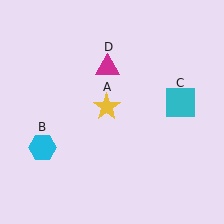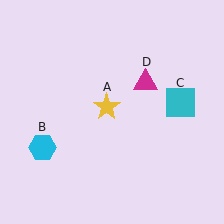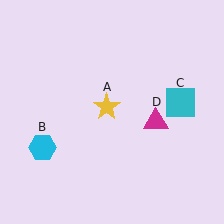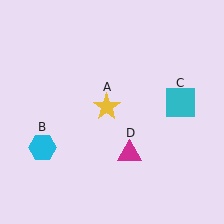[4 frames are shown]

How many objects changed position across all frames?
1 object changed position: magenta triangle (object D).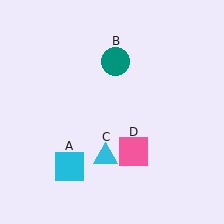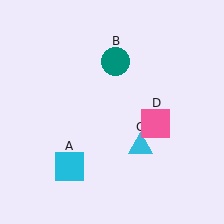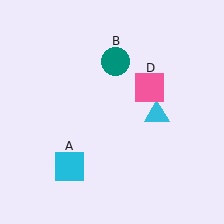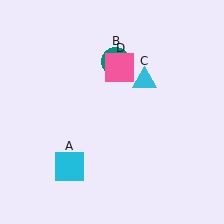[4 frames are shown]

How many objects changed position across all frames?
2 objects changed position: cyan triangle (object C), pink square (object D).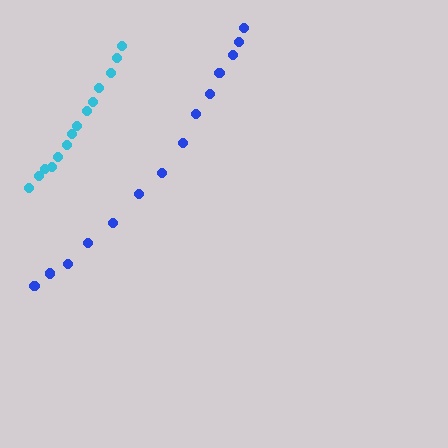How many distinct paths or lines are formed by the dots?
There are 2 distinct paths.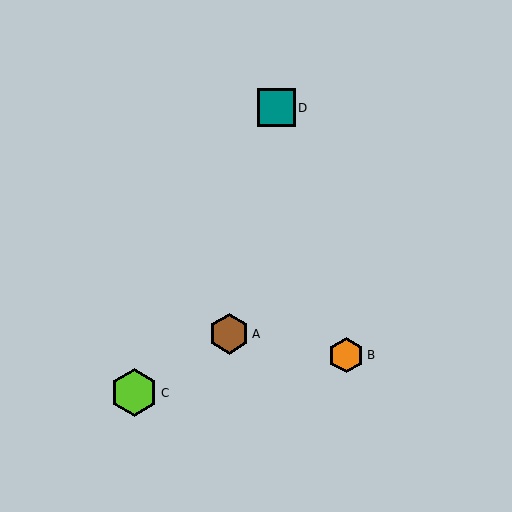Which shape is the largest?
The lime hexagon (labeled C) is the largest.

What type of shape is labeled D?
Shape D is a teal square.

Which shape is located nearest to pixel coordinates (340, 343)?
The orange hexagon (labeled B) at (346, 355) is nearest to that location.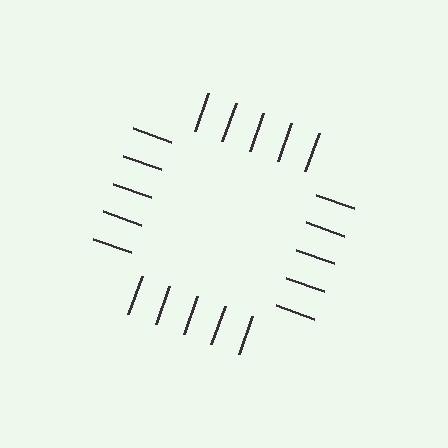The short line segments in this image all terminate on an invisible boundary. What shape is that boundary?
An illusory square — the line segments terminate on its edges but no continuous stroke is drawn.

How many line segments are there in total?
20 — 5 along each of the 4 edges.